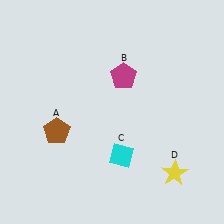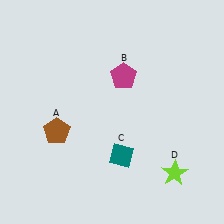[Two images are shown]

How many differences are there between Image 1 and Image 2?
There are 2 differences between the two images.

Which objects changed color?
C changed from cyan to teal. D changed from yellow to lime.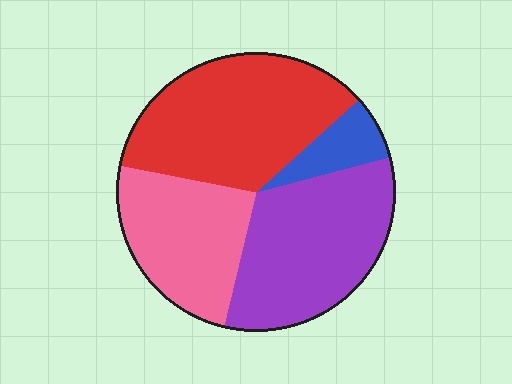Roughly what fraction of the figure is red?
Red takes up about three eighths (3/8) of the figure.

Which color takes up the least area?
Blue, at roughly 10%.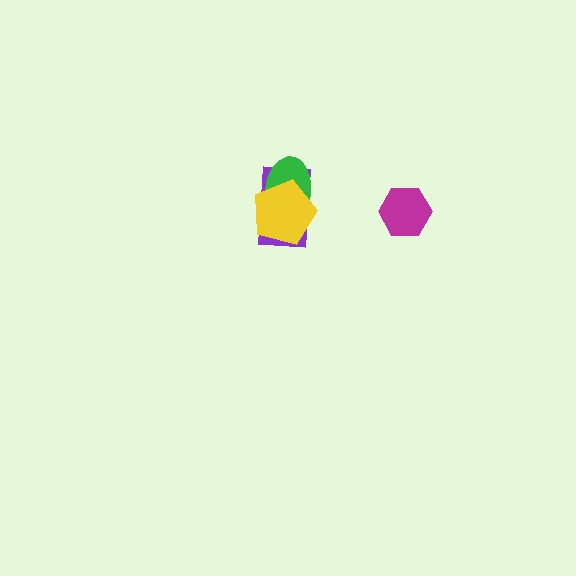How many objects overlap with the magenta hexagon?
0 objects overlap with the magenta hexagon.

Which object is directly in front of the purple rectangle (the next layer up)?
The green ellipse is directly in front of the purple rectangle.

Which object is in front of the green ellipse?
The yellow pentagon is in front of the green ellipse.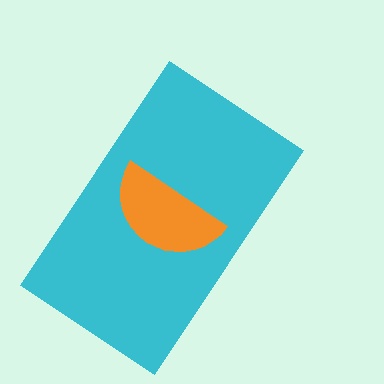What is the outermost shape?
The cyan rectangle.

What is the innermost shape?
The orange semicircle.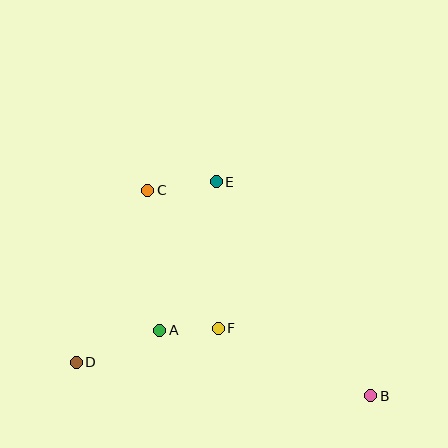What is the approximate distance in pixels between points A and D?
The distance between A and D is approximately 89 pixels.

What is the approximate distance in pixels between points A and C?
The distance between A and C is approximately 141 pixels.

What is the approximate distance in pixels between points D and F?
The distance between D and F is approximately 146 pixels.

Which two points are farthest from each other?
Points B and C are farthest from each other.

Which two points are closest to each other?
Points A and F are closest to each other.